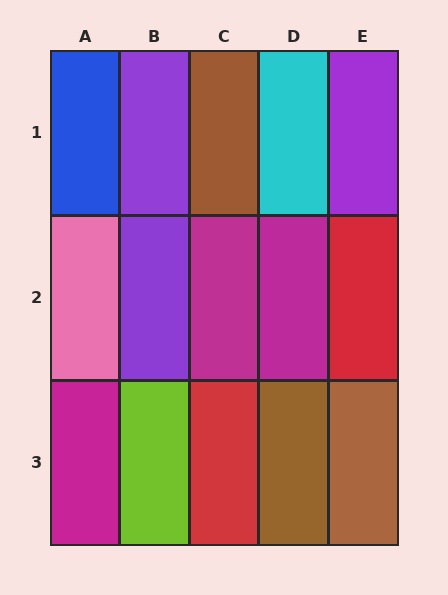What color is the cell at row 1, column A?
Blue.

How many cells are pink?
1 cell is pink.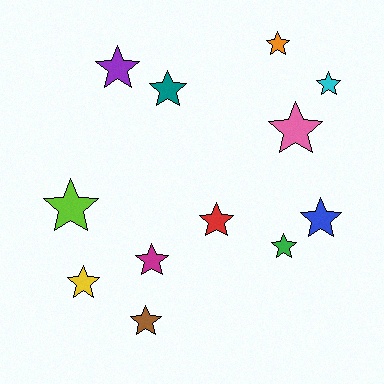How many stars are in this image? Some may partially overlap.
There are 12 stars.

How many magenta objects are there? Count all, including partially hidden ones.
There is 1 magenta object.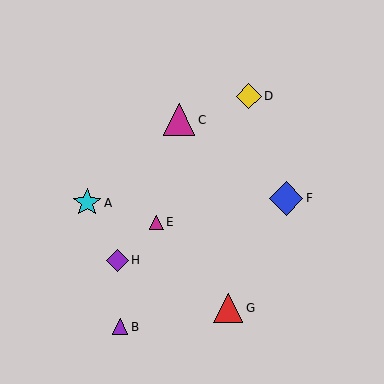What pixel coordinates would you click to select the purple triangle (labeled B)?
Click at (120, 327) to select the purple triangle B.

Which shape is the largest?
The blue diamond (labeled F) is the largest.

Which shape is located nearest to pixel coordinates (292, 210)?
The blue diamond (labeled F) at (286, 198) is nearest to that location.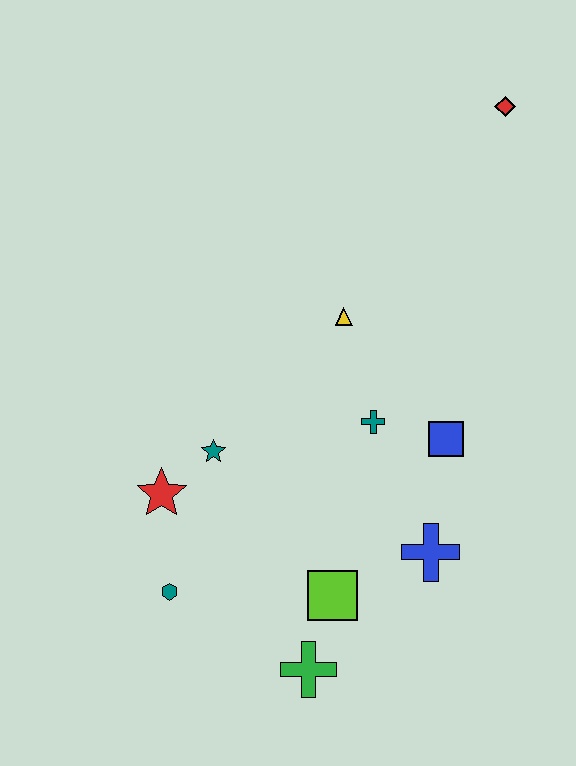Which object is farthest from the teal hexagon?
The red diamond is farthest from the teal hexagon.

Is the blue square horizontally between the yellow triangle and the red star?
No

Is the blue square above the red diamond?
No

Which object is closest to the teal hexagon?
The red star is closest to the teal hexagon.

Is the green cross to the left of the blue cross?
Yes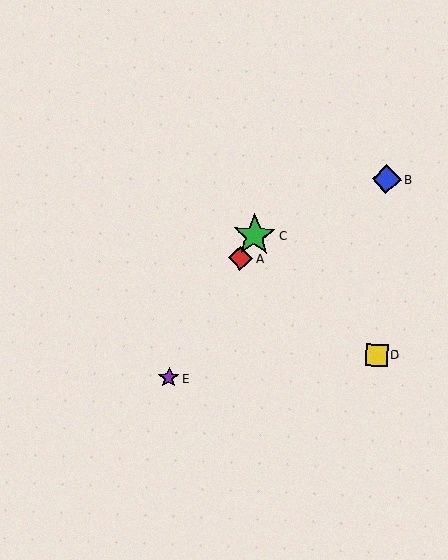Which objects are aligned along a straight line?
Objects A, C, E are aligned along a straight line.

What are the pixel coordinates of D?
Object D is at (376, 355).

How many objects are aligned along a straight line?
3 objects (A, C, E) are aligned along a straight line.